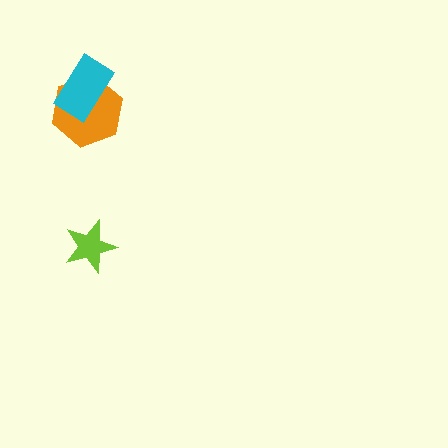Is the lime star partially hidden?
No, no other shape covers it.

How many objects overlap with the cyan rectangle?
1 object overlaps with the cyan rectangle.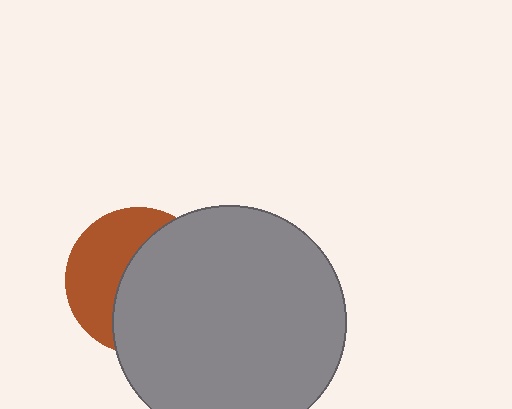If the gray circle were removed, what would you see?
You would see the complete brown circle.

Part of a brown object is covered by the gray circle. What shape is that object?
It is a circle.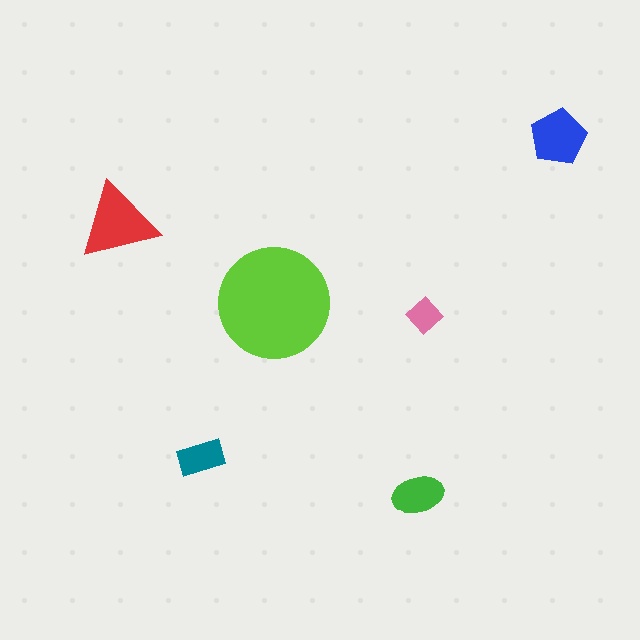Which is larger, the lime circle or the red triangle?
The lime circle.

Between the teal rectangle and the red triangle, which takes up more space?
The red triangle.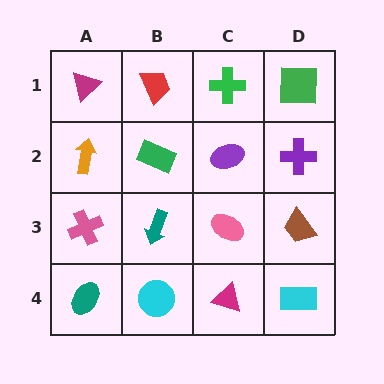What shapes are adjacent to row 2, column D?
A green square (row 1, column D), a brown trapezoid (row 3, column D), a purple ellipse (row 2, column C).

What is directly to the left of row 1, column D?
A green cross.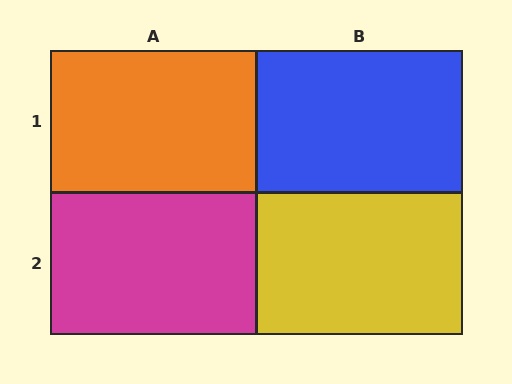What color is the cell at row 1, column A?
Orange.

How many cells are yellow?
1 cell is yellow.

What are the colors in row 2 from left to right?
Magenta, yellow.